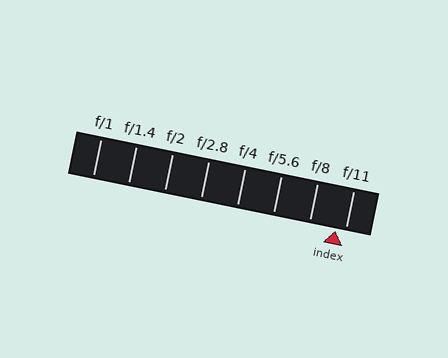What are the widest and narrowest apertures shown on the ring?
The widest aperture shown is f/1 and the narrowest is f/11.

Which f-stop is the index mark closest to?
The index mark is closest to f/11.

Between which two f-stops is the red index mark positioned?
The index mark is between f/8 and f/11.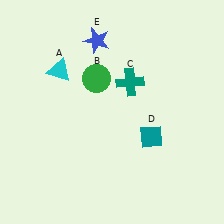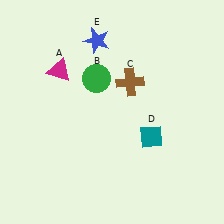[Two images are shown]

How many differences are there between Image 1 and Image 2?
There are 2 differences between the two images.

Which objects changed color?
A changed from cyan to magenta. C changed from teal to brown.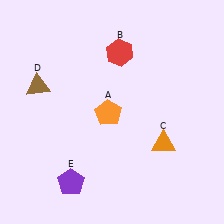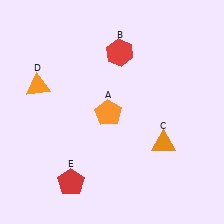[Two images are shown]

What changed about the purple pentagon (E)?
In Image 1, E is purple. In Image 2, it changed to red.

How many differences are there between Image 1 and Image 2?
There are 2 differences between the two images.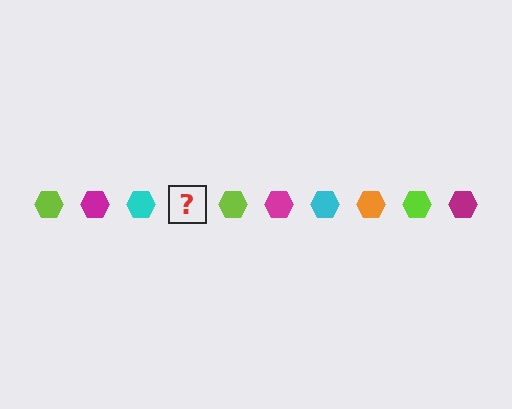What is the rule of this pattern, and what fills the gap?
The rule is that the pattern cycles through lime, magenta, cyan, orange hexagons. The gap should be filled with an orange hexagon.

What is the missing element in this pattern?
The missing element is an orange hexagon.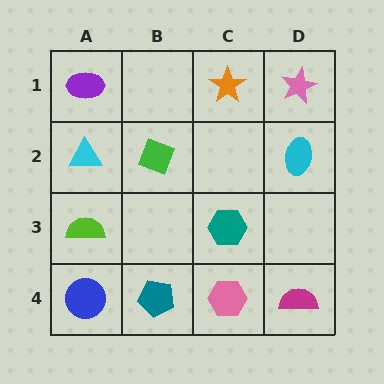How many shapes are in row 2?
3 shapes.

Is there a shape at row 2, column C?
No, that cell is empty.